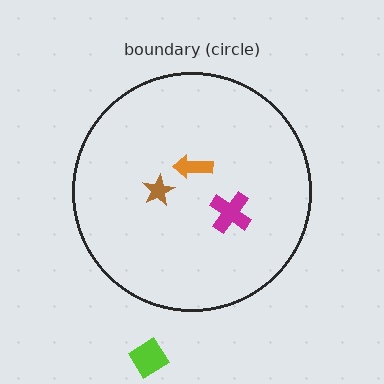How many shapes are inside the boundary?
3 inside, 1 outside.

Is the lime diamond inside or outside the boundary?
Outside.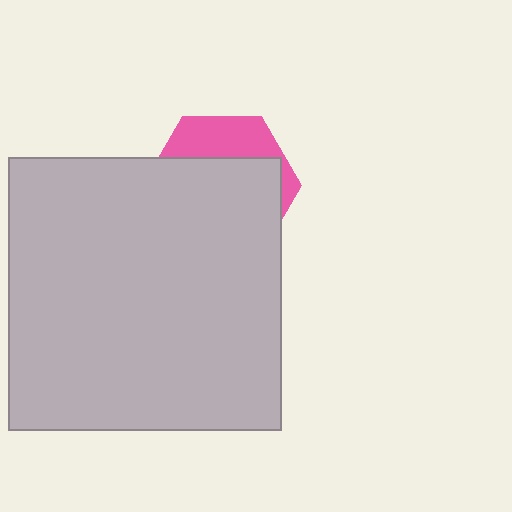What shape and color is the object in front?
The object in front is a light gray square.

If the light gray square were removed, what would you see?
You would see the complete pink hexagon.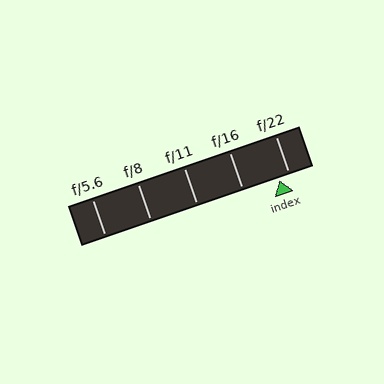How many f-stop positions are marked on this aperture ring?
There are 5 f-stop positions marked.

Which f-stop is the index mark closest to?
The index mark is closest to f/22.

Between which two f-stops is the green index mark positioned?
The index mark is between f/16 and f/22.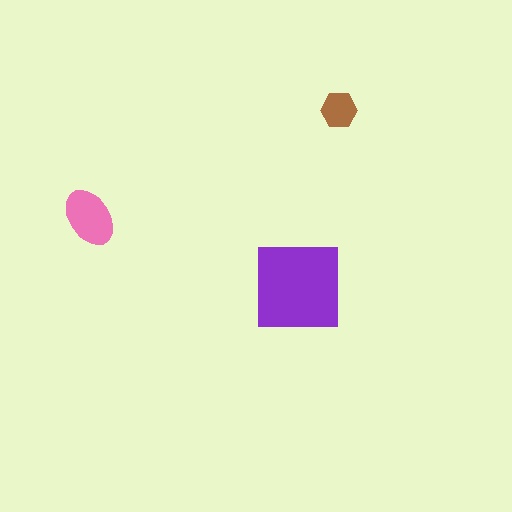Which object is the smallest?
The brown hexagon.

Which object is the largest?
The purple square.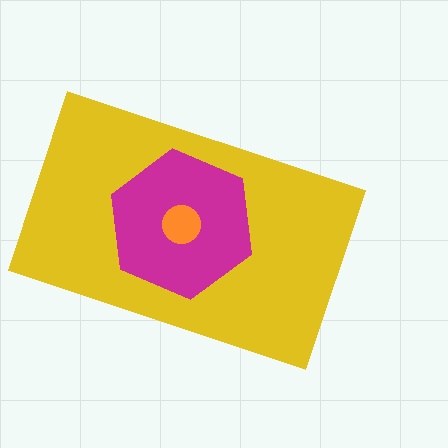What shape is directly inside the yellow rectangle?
The magenta hexagon.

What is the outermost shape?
The yellow rectangle.